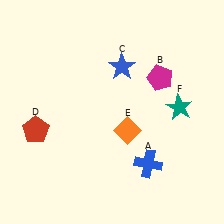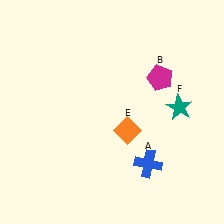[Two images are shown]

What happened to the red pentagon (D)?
The red pentagon (D) was removed in Image 2. It was in the bottom-left area of Image 1.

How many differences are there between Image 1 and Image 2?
There are 2 differences between the two images.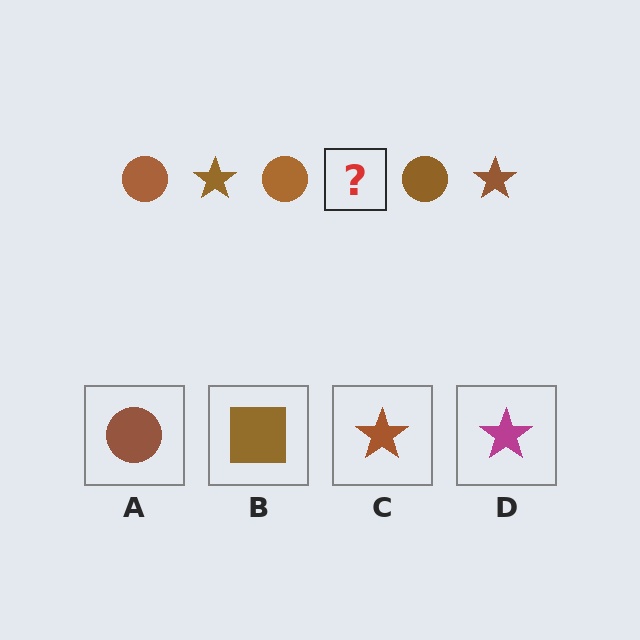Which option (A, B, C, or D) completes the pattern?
C.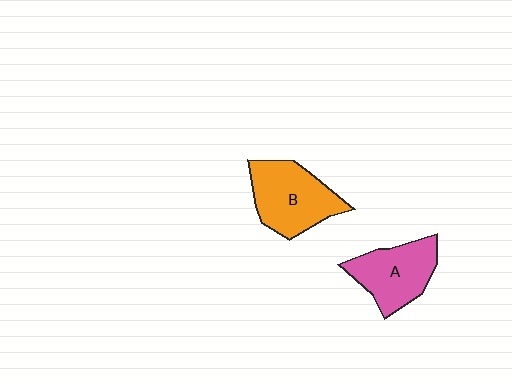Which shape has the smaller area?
Shape A (pink).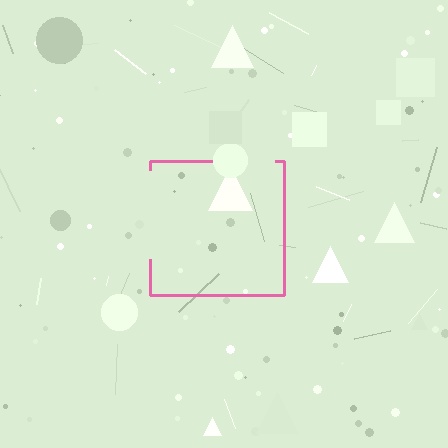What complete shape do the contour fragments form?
The contour fragments form a square.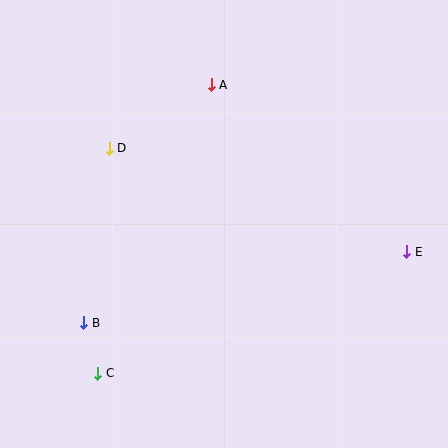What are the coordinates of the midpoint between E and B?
The midpoint between E and B is at (245, 287).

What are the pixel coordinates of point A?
Point A is at (211, 85).